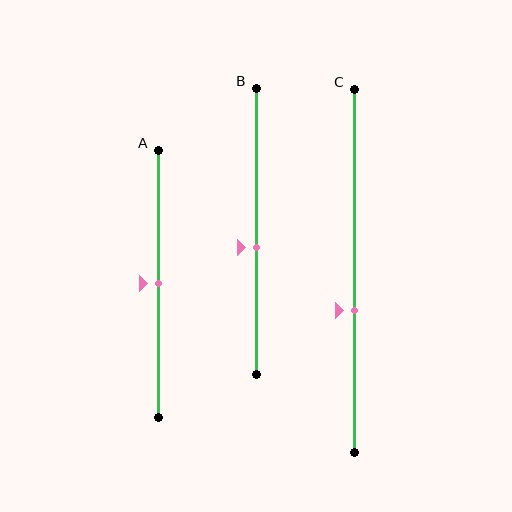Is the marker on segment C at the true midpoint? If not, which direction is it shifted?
No, the marker on segment C is shifted downward by about 11% of the segment length.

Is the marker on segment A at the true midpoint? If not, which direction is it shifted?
Yes, the marker on segment A is at the true midpoint.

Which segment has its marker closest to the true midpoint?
Segment A has its marker closest to the true midpoint.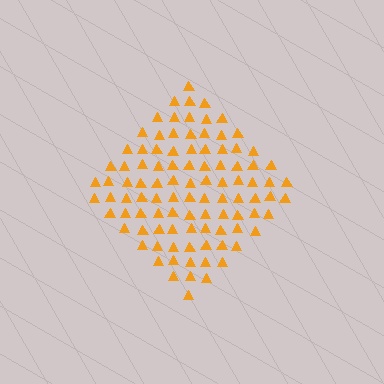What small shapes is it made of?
It is made of small triangles.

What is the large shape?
The large shape is a diamond.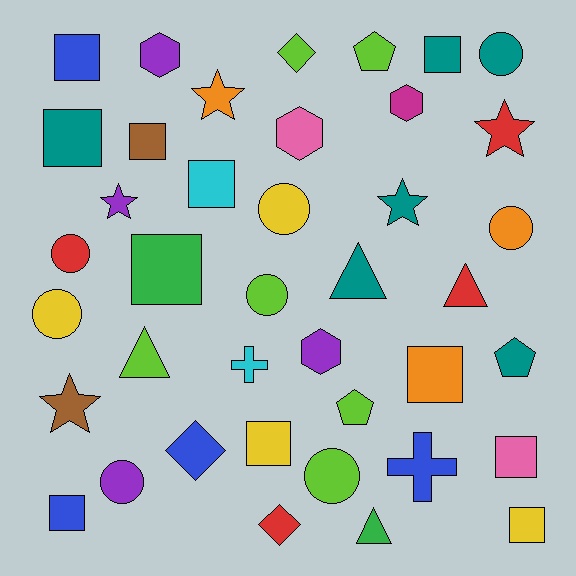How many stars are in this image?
There are 5 stars.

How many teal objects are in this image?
There are 6 teal objects.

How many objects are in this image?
There are 40 objects.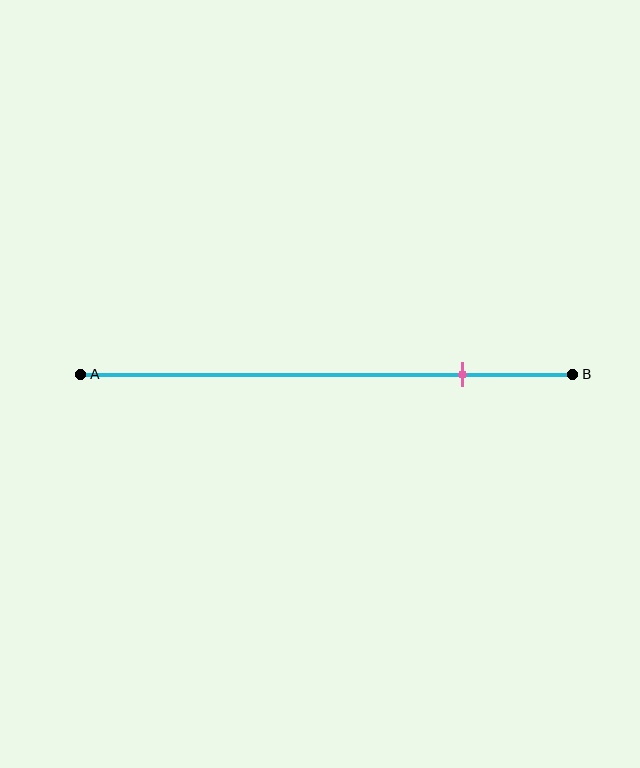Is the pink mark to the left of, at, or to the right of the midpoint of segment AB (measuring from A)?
The pink mark is to the right of the midpoint of segment AB.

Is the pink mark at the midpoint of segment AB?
No, the mark is at about 80% from A, not at the 50% midpoint.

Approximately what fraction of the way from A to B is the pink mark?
The pink mark is approximately 80% of the way from A to B.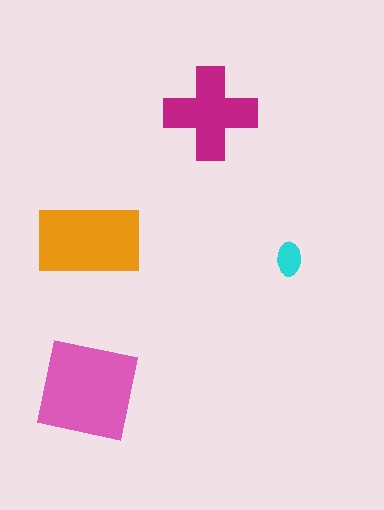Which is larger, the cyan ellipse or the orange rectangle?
The orange rectangle.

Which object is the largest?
The pink square.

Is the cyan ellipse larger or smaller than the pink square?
Smaller.